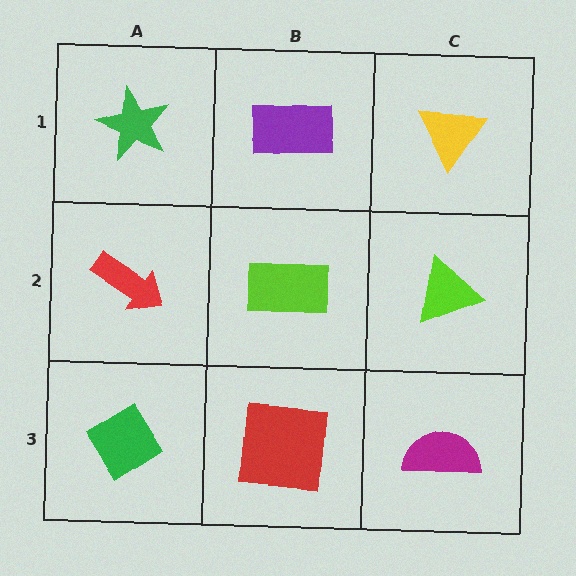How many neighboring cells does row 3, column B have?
3.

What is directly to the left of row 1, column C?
A purple rectangle.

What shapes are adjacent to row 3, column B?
A lime rectangle (row 2, column B), a green diamond (row 3, column A), a magenta semicircle (row 3, column C).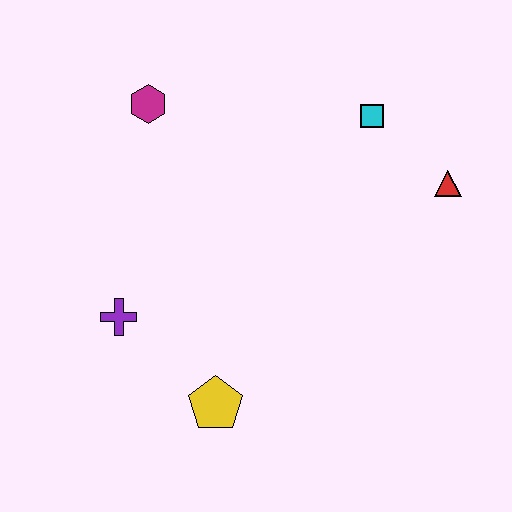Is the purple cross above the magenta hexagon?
No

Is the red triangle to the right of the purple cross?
Yes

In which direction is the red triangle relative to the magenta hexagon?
The red triangle is to the right of the magenta hexagon.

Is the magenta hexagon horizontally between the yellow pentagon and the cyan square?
No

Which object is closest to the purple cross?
The yellow pentagon is closest to the purple cross.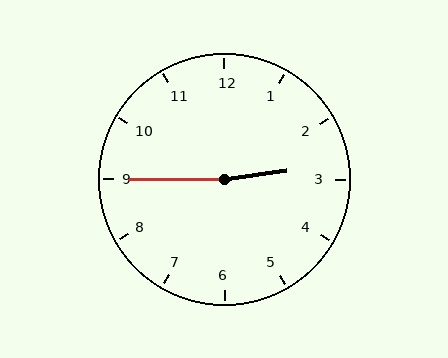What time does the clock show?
2:45.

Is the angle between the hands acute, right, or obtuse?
It is obtuse.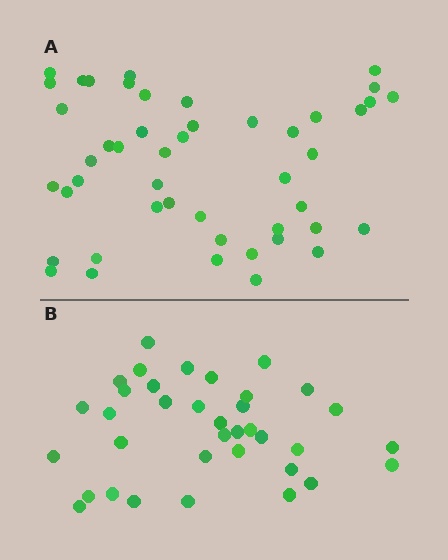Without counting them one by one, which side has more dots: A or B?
Region A (the top region) has more dots.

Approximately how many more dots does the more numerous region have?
Region A has roughly 12 or so more dots than region B.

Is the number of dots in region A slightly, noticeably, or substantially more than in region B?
Region A has noticeably more, but not dramatically so. The ratio is roughly 1.3 to 1.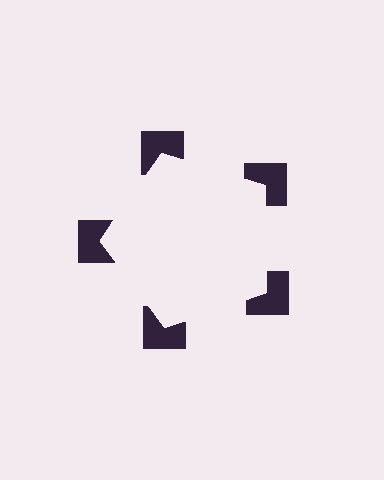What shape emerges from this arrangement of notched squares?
An illusory pentagon — its edges are inferred from the aligned wedge cuts in the notched squares, not physically drawn.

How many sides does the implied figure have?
5 sides.